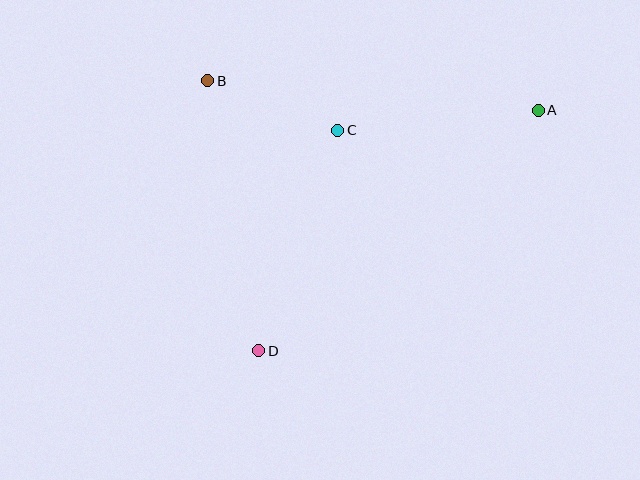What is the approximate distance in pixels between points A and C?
The distance between A and C is approximately 202 pixels.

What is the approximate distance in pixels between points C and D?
The distance between C and D is approximately 234 pixels.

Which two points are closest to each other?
Points B and C are closest to each other.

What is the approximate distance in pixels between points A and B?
The distance between A and B is approximately 332 pixels.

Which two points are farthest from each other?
Points A and D are farthest from each other.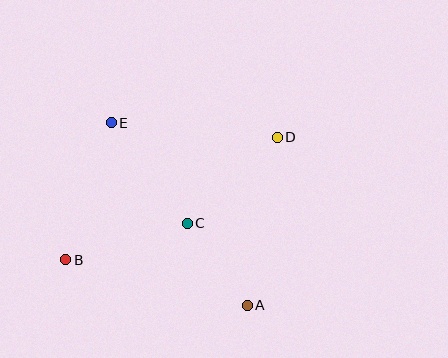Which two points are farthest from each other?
Points B and D are farthest from each other.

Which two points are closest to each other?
Points A and C are closest to each other.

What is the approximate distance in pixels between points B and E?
The distance between B and E is approximately 145 pixels.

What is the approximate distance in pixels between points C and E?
The distance between C and E is approximately 126 pixels.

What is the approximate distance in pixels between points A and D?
The distance between A and D is approximately 171 pixels.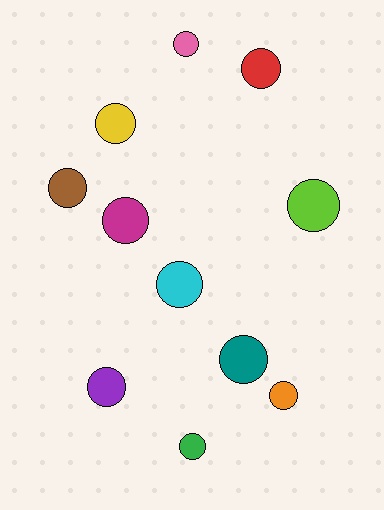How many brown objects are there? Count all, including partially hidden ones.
There is 1 brown object.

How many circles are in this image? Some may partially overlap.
There are 11 circles.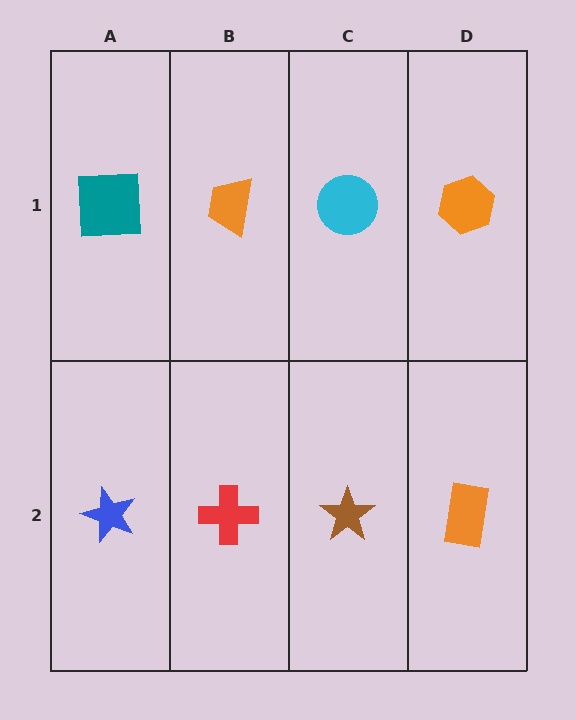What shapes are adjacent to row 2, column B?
An orange trapezoid (row 1, column B), a blue star (row 2, column A), a brown star (row 2, column C).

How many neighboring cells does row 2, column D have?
2.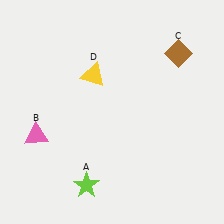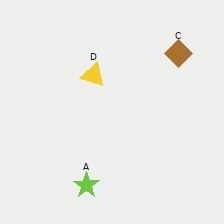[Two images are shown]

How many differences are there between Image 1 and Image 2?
There is 1 difference between the two images.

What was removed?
The pink triangle (B) was removed in Image 2.